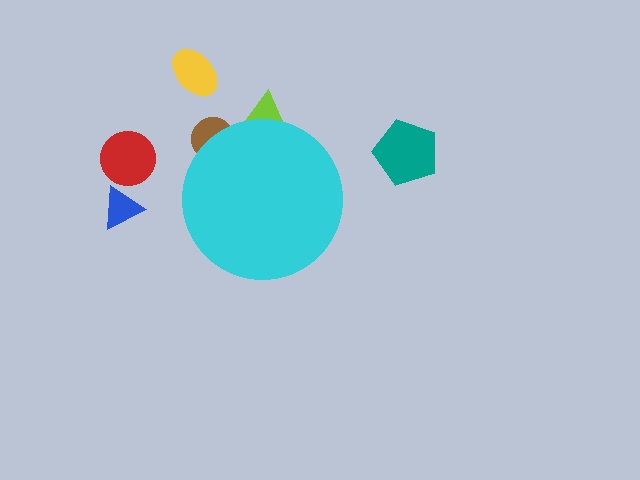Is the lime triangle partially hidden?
Yes, the lime triangle is partially hidden behind the cyan circle.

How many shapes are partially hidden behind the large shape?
2 shapes are partially hidden.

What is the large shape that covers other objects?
A cyan circle.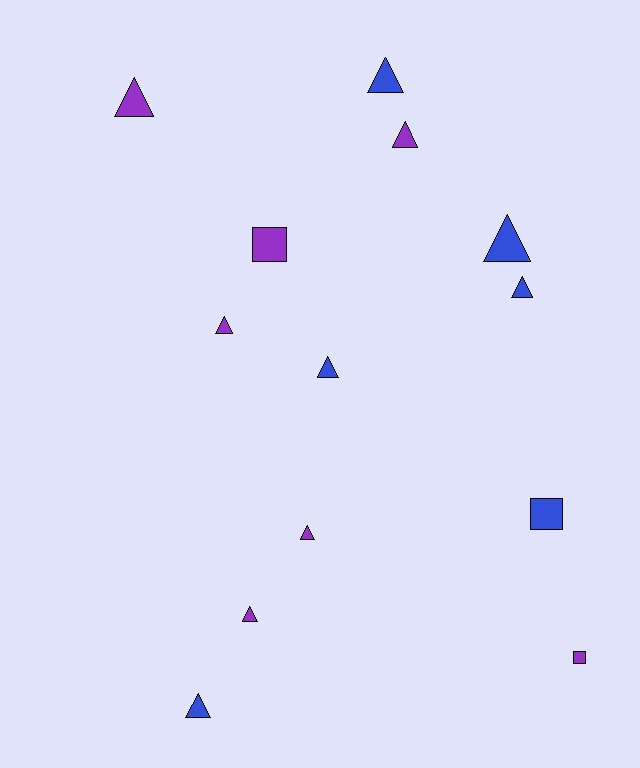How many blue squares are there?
There is 1 blue square.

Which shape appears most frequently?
Triangle, with 10 objects.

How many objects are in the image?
There are 13 objects.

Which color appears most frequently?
Purple, with 7 objects.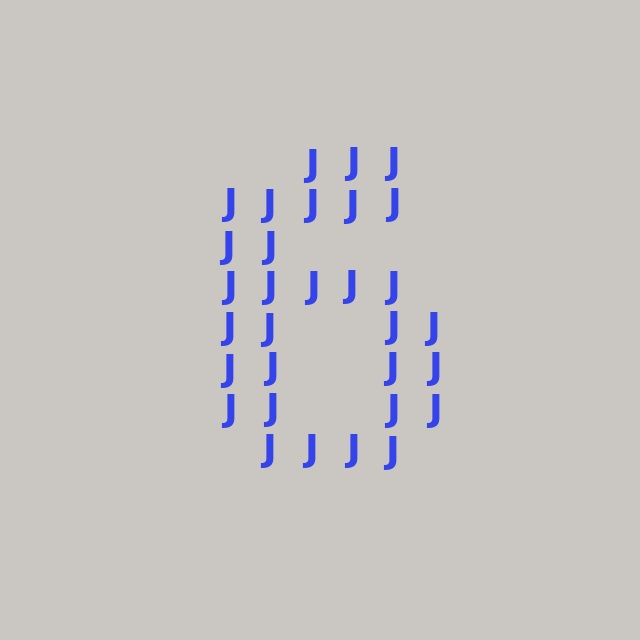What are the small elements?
The small elements are letter J's.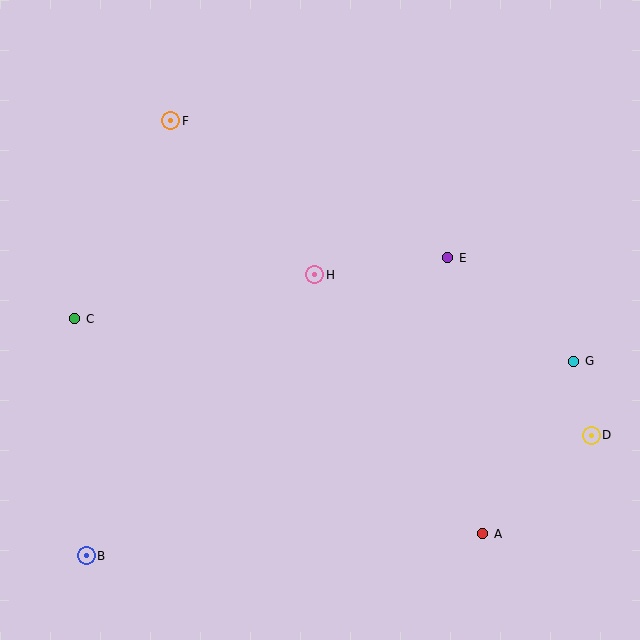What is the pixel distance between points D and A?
The distance between D and A is 147 pixels.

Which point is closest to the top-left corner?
Point F is closest to the top-left corner.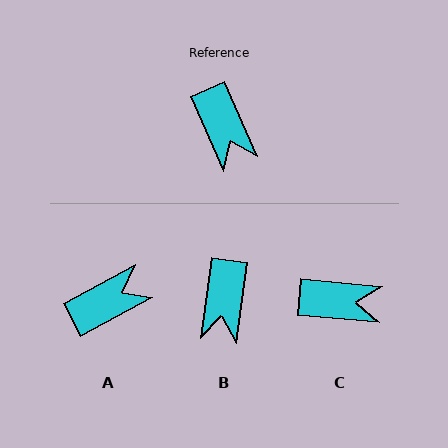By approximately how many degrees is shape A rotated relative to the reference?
Approximately 95 degrees counter-clockwise.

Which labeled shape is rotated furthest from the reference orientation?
A, about 95 degrees away.